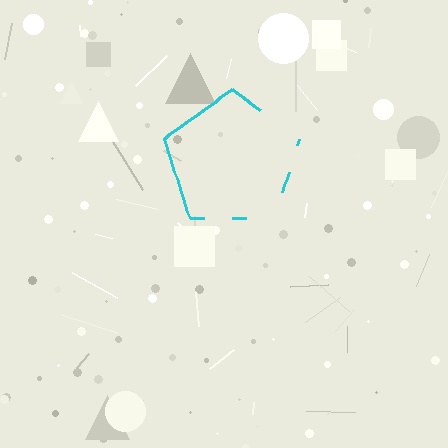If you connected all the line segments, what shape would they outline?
They would outline a pentagon.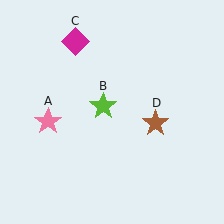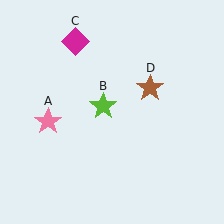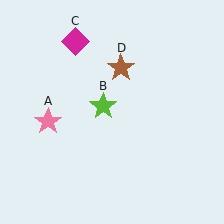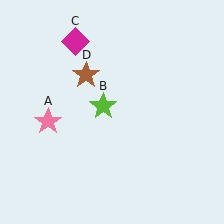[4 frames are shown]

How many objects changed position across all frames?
1 object changed position: brown star (object D).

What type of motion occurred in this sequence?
The brown star (object D) rotated counterclockwise around the center of the scene.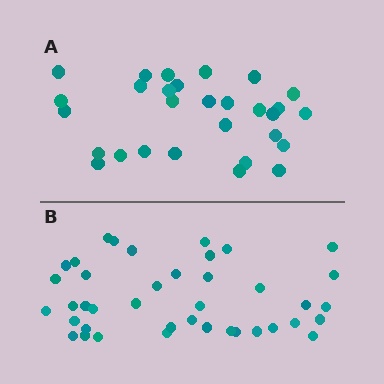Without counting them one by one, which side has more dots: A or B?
Region B (the bottom region) has more dots.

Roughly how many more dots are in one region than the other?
Region B has roughly 12 or so more dots than region A.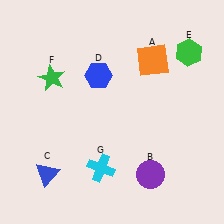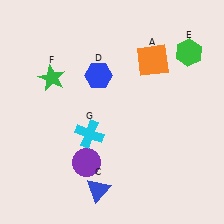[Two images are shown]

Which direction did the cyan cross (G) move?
The cyan cross (G) moved up.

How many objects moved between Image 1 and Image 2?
3 objects moved between the two images.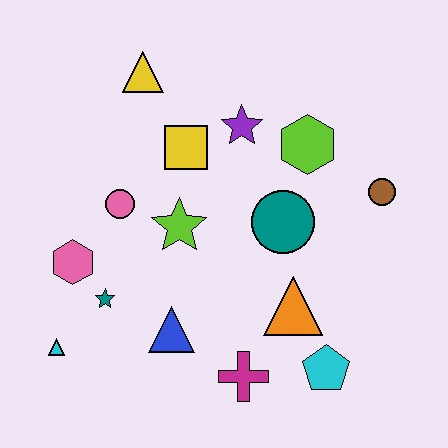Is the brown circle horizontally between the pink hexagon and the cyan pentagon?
No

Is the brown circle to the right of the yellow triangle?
Yes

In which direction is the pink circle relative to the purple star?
The pink circle is to the left of the purple star.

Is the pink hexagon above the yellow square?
No